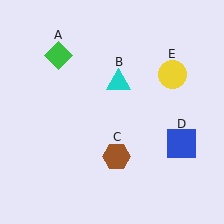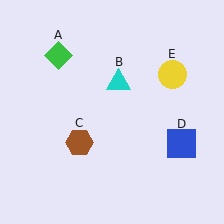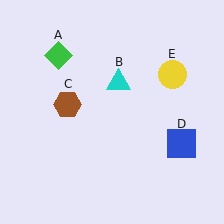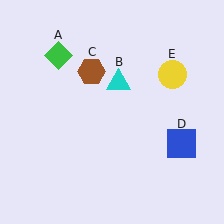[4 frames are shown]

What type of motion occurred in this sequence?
The brown hexagon (object C) rotated clockwise around the center of the scene.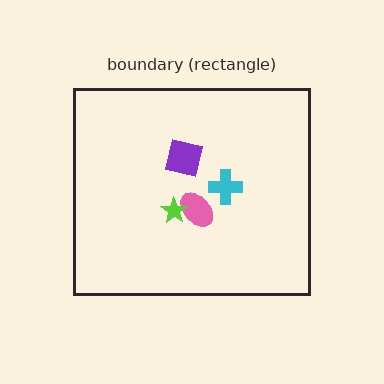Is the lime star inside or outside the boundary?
Inside.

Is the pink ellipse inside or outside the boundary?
Inside.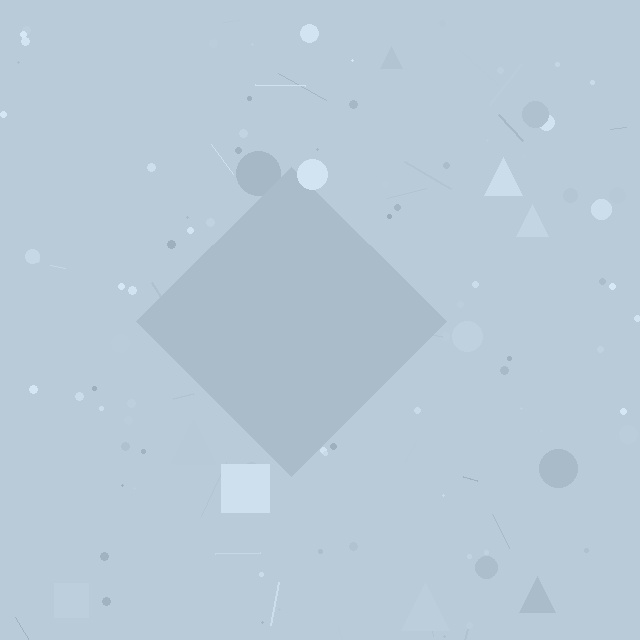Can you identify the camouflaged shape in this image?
The camouflaged shape is a diamond.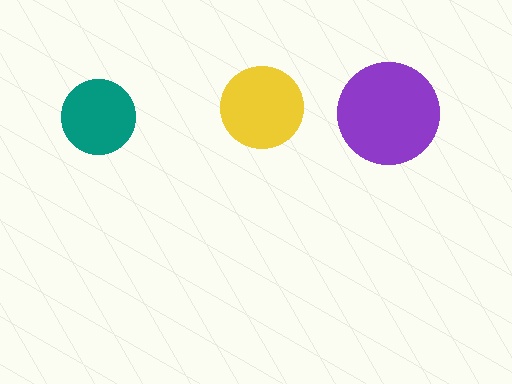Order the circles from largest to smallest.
the purple one, the yellow one, the teal one.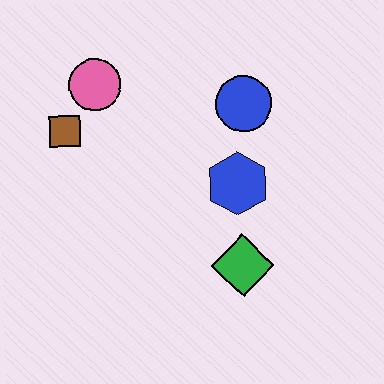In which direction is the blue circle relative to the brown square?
The blue circle is to the right of the brown square.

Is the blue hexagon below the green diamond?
No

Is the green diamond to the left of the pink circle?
No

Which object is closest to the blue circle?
The blue hexagon is closest to the blue circle.